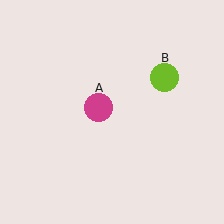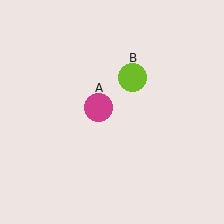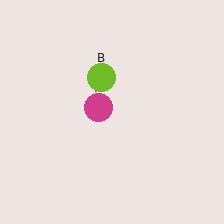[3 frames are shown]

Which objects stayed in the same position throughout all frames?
Magenta circle (object A) remained stationary.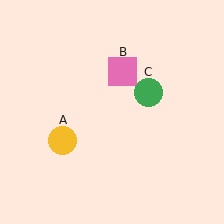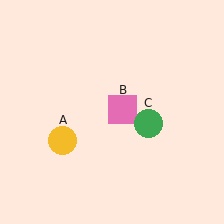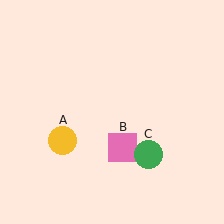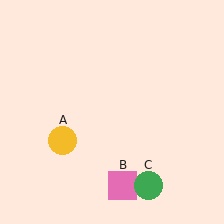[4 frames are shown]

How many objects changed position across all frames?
2 objects changed position: pink square (object B), green circle (object C).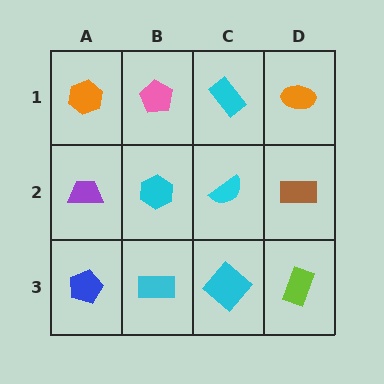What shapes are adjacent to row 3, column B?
A cyan hexagon (row 2, column B), a blue pentagon (row 3, column A), a cyan diamond (row 3, column C).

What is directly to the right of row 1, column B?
A cyan rectangle.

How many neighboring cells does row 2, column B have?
4.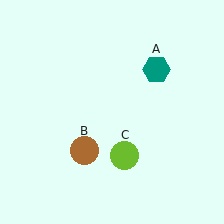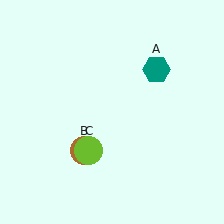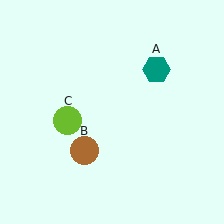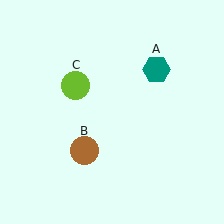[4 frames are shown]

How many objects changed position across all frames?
1 object changed position: lime circle (object C).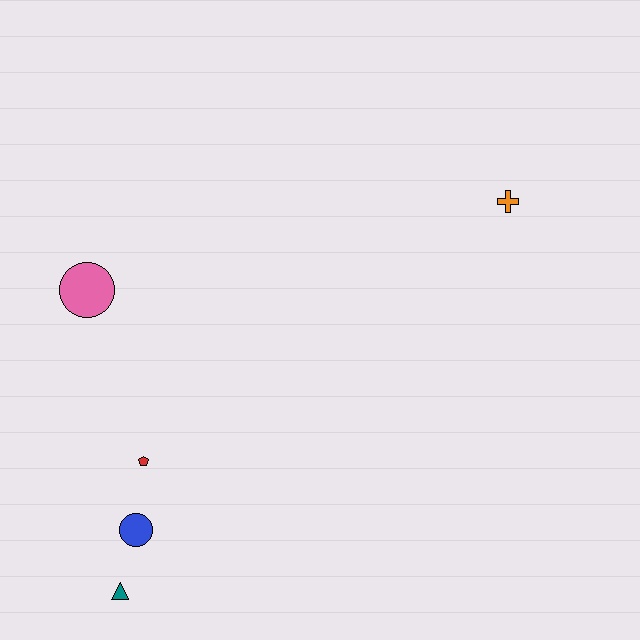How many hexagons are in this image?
There are no hexagons.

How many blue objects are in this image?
There is 1 blue object.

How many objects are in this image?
There are 5 objects.